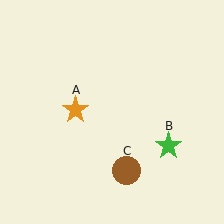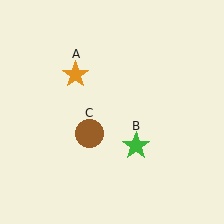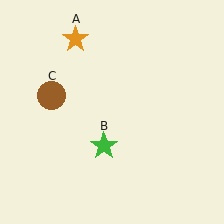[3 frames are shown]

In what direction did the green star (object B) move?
The green star (object B) moved left.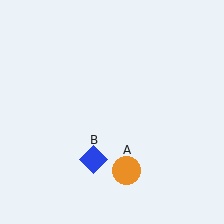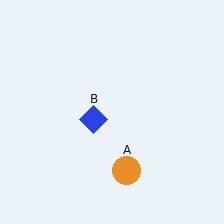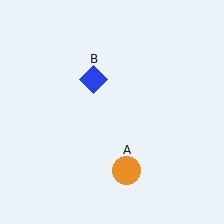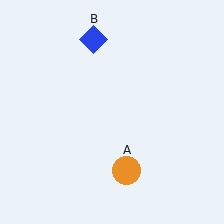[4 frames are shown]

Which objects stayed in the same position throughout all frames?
Orange circle (object A) remained stationary.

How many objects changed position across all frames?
1 object changed position: blue diamond (object B).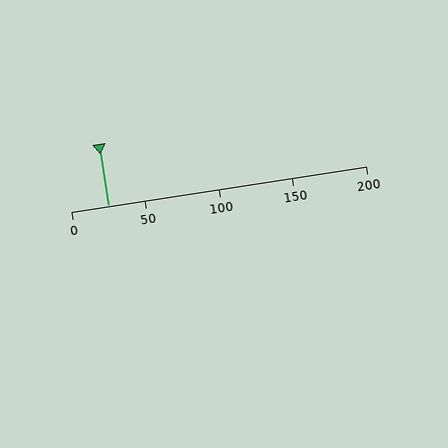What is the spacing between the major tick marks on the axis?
The major ticks are spaced 50 apart.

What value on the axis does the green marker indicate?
The marker indicates approximately 25.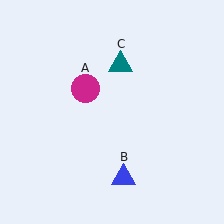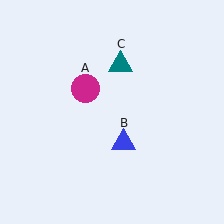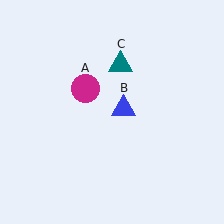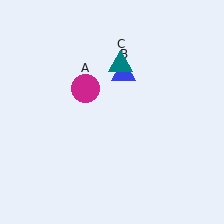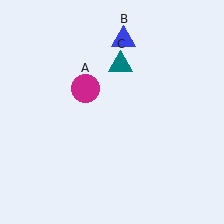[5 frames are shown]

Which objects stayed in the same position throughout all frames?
Magenta circle (object A) and teal triangle (object C) remained stationary.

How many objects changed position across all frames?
1 object changed position: blue triangle (object B).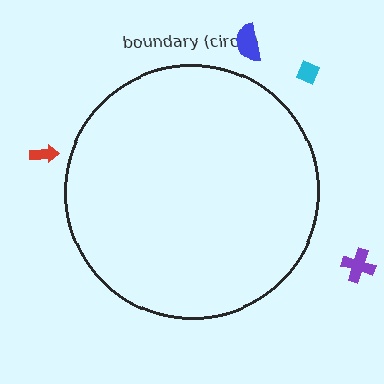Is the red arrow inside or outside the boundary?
Outside.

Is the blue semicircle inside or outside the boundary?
Outside.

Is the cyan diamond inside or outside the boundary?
Outside.